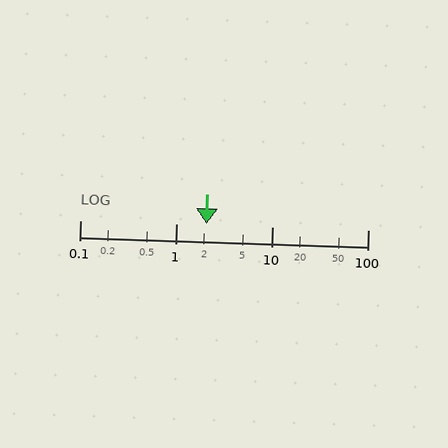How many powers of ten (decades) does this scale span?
The scale spans 3 decades, from 0.1 to 100.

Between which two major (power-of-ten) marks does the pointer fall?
The pointer is between 1 and 10.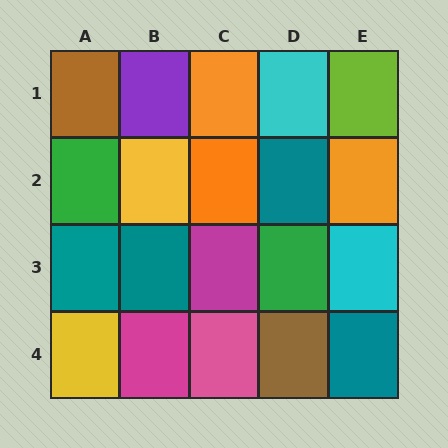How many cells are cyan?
2 cells are cyan.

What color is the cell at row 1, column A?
Brown.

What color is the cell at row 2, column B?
Yellow.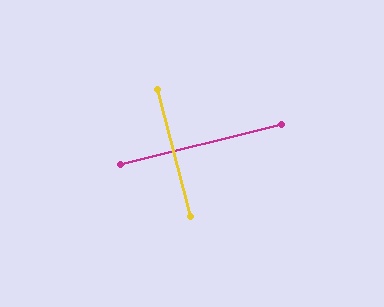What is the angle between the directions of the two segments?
Approximately 90 degrees.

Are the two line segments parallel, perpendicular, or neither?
Perpendicular — they meet at approximately 90°.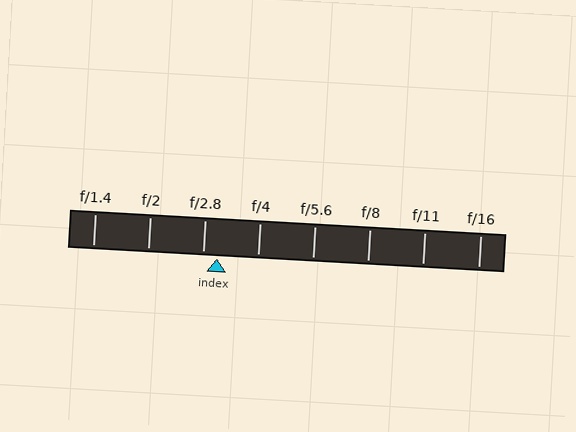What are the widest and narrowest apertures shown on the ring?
The widest aperture shown is f/1.4 and the narrowest is f/16.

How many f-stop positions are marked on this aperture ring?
There are 8 f-stop positions marked.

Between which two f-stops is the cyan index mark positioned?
The index mark is between f/2.8 and f/4.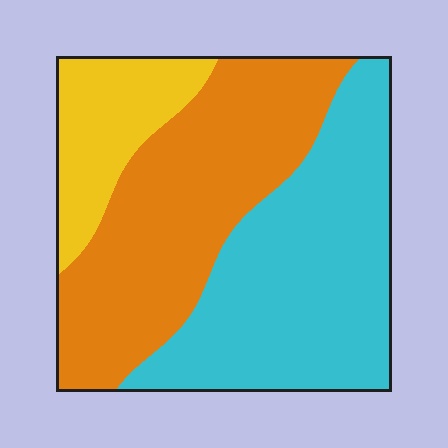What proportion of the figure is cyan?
Cyan takes up between a quarter and a half of the figure.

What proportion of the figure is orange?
Orange takes up about two fifths (2/5) of the figure.